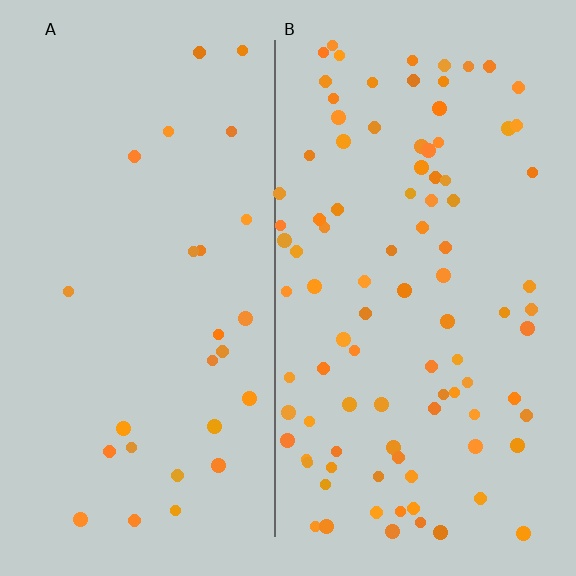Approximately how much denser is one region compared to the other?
Approximately 3.5× — region B over region A.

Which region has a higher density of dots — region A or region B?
B (the right).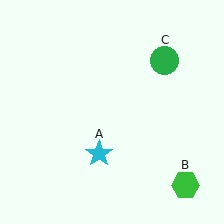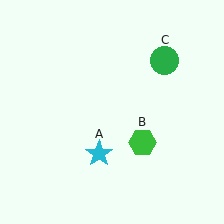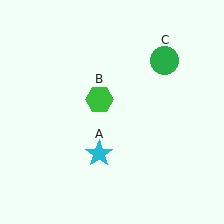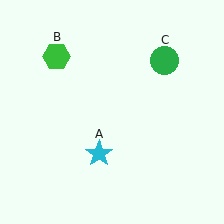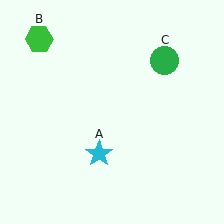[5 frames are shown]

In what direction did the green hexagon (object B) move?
The green hexagon (object B) moved up and to the left.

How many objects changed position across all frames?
1 object changed position: green hexagon (object B).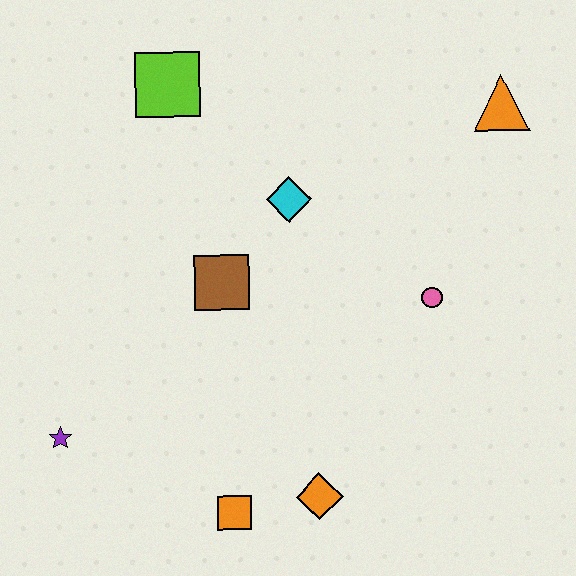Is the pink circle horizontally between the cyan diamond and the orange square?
No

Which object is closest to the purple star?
The orange square is closest to the purple star.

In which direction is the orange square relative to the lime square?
The orange square is below the lime square.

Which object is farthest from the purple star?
The orange triangle is farthest from the purple star.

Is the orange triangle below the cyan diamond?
No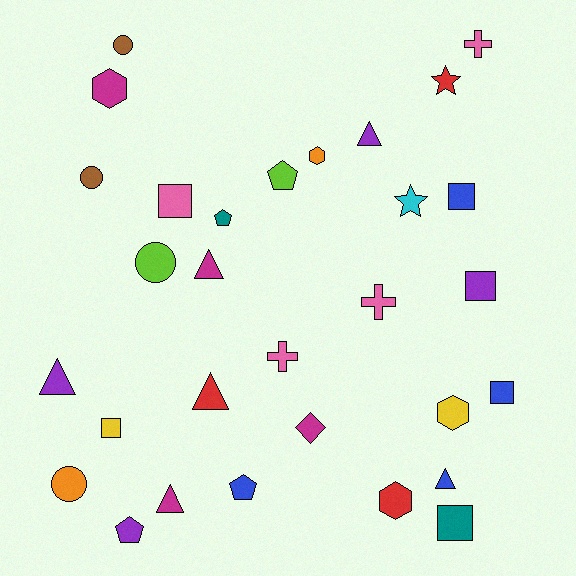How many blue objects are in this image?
There are 4 blue objects.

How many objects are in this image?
There are 30 objects.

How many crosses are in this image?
There are 3 crosses.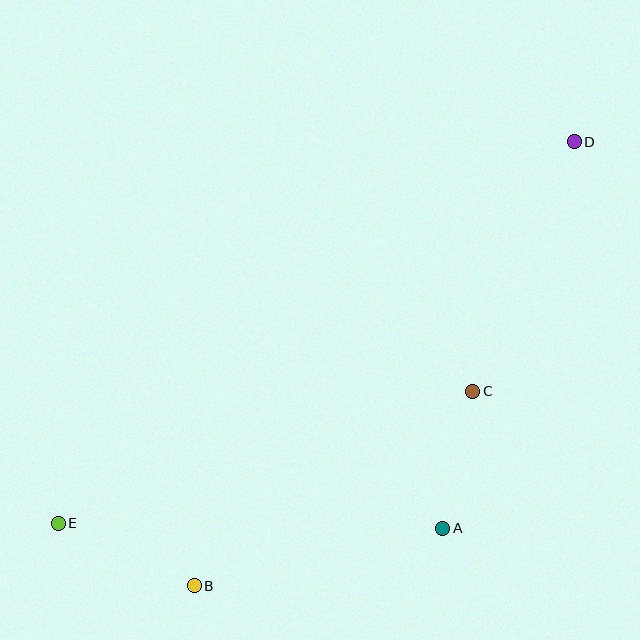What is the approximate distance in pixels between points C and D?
The distance between C and D is approximately 270 pixels.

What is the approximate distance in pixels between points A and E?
The distance between A and E is approximately 385 pixels.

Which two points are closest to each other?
Points A and C are closest to each other.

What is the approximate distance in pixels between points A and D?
The distance between A and D is approximately 408 pixels.